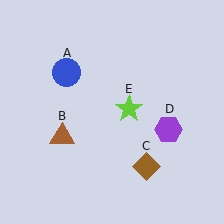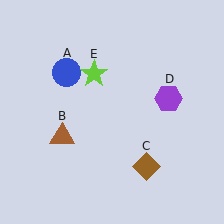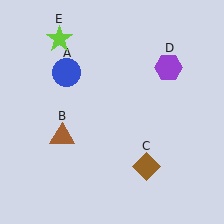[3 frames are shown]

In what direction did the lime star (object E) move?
The lime star (object E) moved up and to the left.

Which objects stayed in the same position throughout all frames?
Blue circle (object A) and brown triangle (object B) and brown diamond (object C) remained stationary.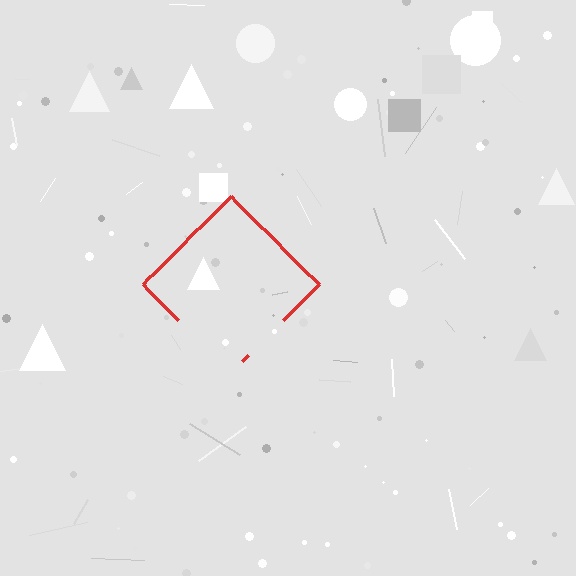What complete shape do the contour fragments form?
The contour fragments form a diamond.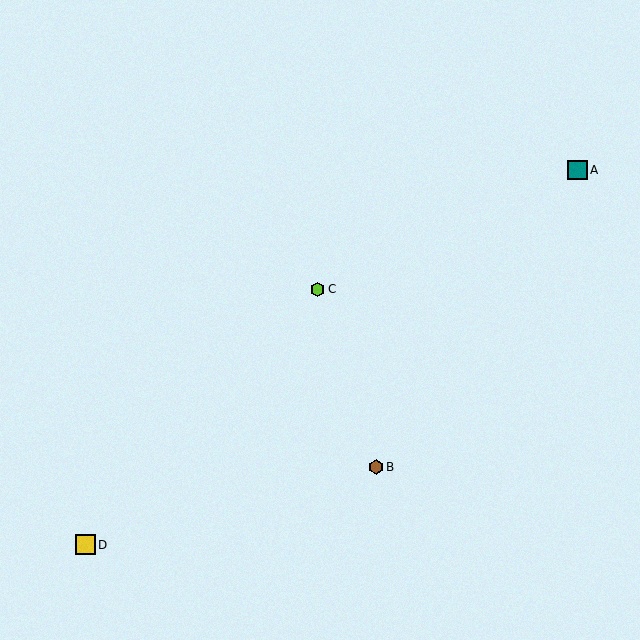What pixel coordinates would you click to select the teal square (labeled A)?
Click at (578, 170) to select the teal square A.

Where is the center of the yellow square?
The center of the yellow square is at (85, 545).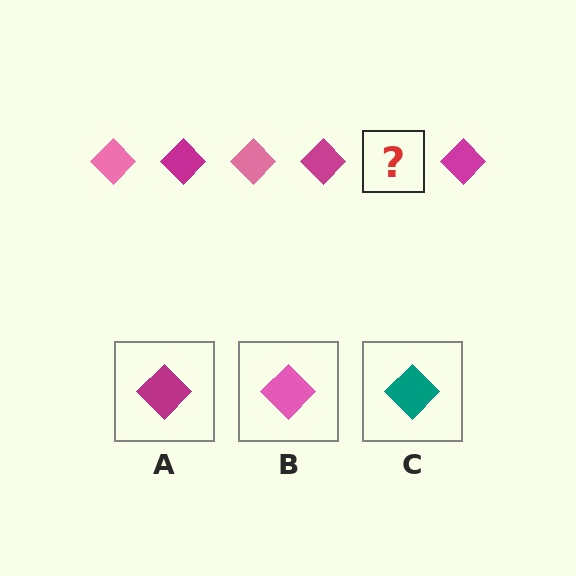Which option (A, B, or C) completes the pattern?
B.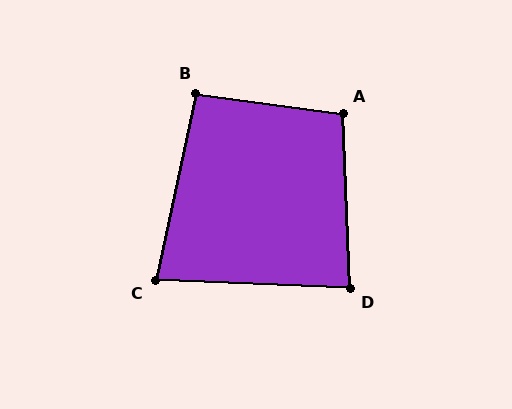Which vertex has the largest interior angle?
A, at approximately 100 degrees.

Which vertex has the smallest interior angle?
C, at approximately 80 degrees.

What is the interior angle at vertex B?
Approximately 95 degrees (approximately right).